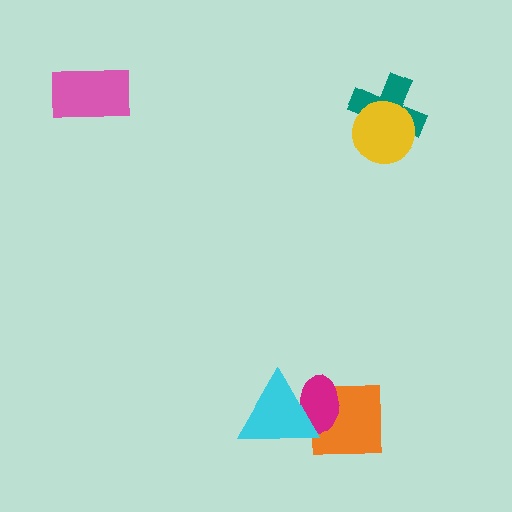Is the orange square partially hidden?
Yes, it is partially covered by another shape.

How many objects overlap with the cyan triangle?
2 objects overlap with the cyan triangle.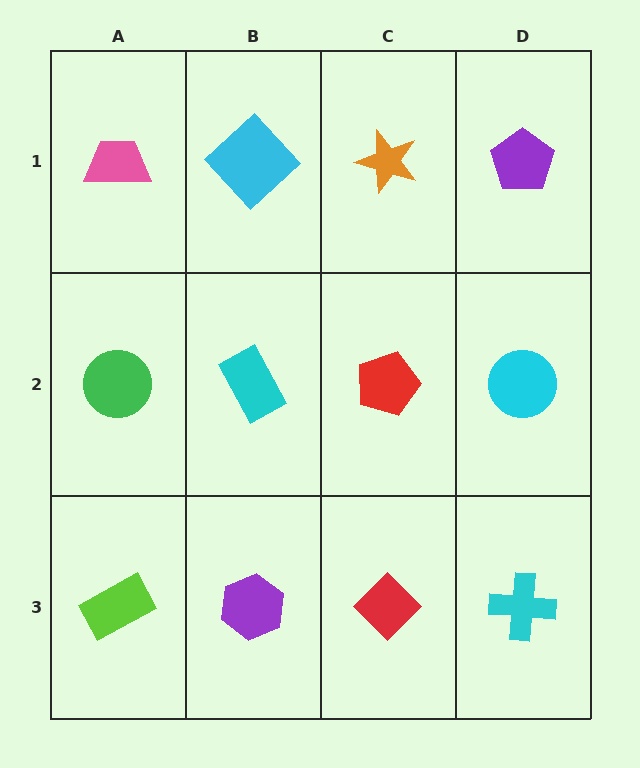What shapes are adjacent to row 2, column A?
A pink trapezoid (row 1, column A), a lime rectangle (row 3, column A), a cyan rectangle (row 2, column B).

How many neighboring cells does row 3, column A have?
2.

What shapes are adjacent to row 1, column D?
A cyan circle (row 2, column D), an orange star (row 1, column C).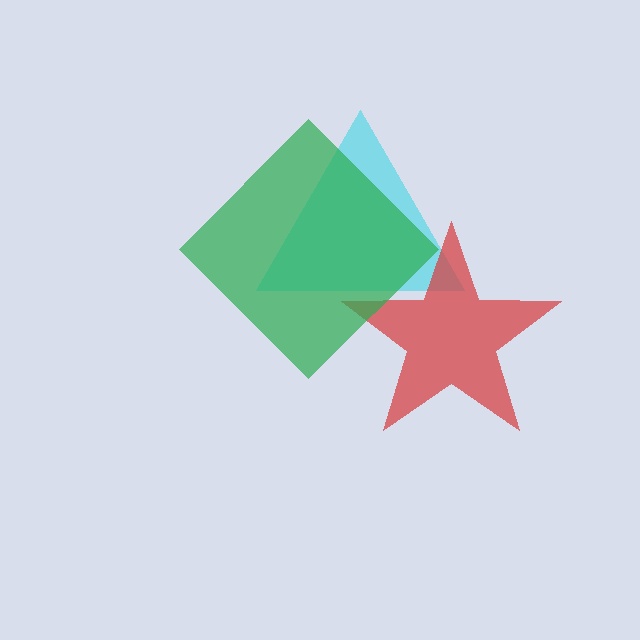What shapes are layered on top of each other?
The layered shapes are: a cyan triangle, a red star, a green diamond.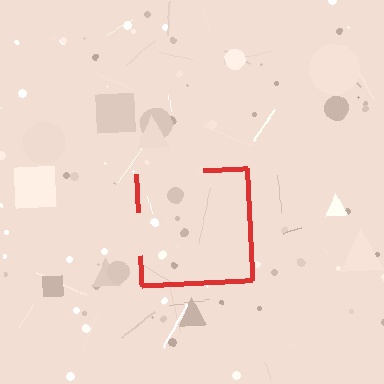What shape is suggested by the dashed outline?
The dashed outline suggests a square.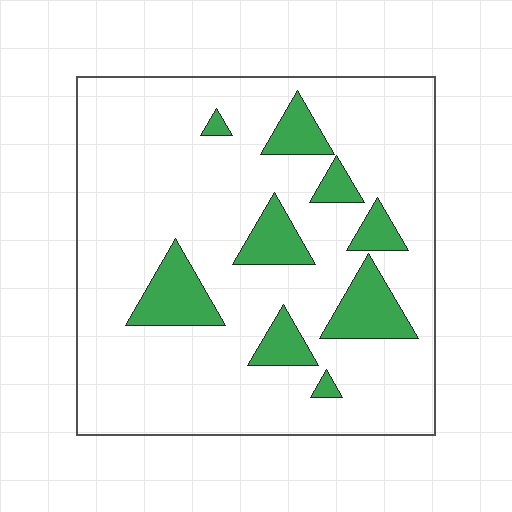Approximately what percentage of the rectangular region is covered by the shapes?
Approximately 15%.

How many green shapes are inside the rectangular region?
9.